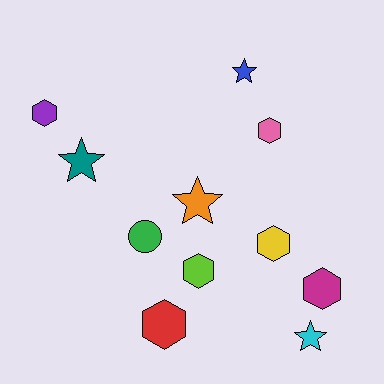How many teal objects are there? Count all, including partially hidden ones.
There is 1 teal object.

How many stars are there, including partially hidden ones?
There are 4 stars.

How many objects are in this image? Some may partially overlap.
There are 11 objects.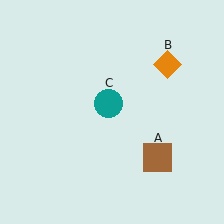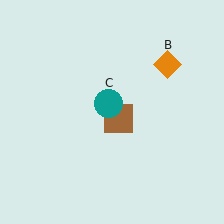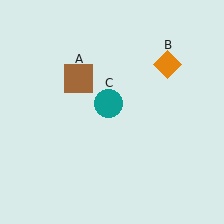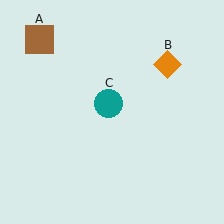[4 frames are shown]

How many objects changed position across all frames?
1 object changed position: brown square (object A).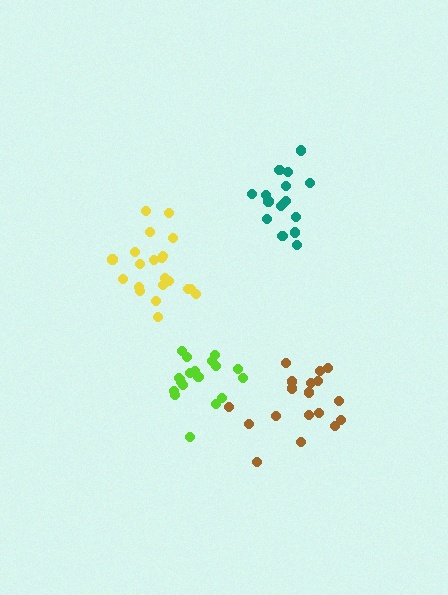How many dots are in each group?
Group 1: 21 dots, Group 2: 20 dots, Group 3: 16 dots, Group 4: 18 dots (75 total).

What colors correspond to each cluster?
The clusters are colored: yellow, lime, teal, brown.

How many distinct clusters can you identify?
There are 4 distinct clusters.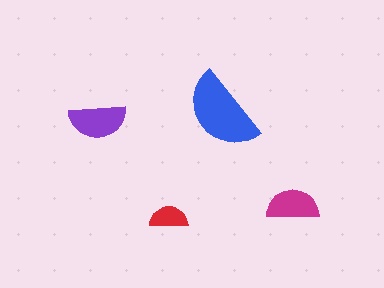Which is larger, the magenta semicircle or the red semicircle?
The magenta one.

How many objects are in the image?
There are 4 objects in the image.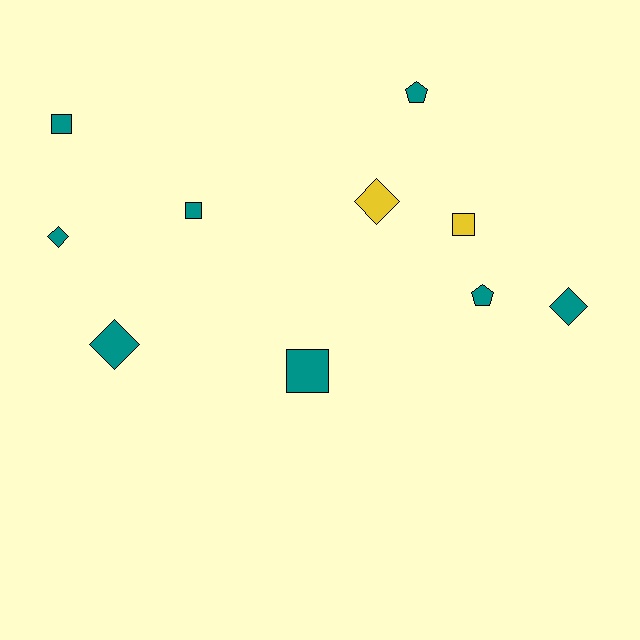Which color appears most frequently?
Teal, with 8 objects.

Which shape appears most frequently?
Square, with 4 objects.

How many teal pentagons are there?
There are 2 teal pentagons.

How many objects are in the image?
There are 10 objects.